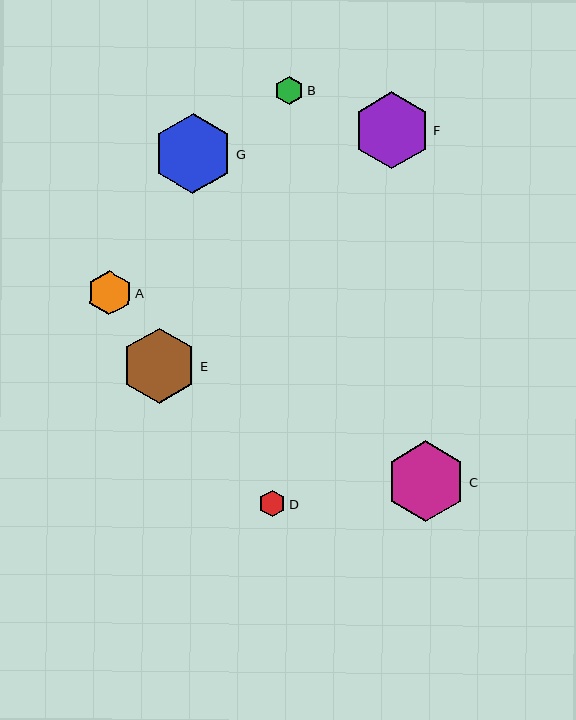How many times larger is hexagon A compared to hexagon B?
Hexagon A is approximately 1.6 times the size of hexagon B.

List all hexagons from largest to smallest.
From largest to smallest: C, G, F, E, A, B, D.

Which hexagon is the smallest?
Hexagon D is the smallest with a size of approximately 26 pixels.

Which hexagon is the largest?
Hexagon C is the largest with a size of approximately 81 pixels.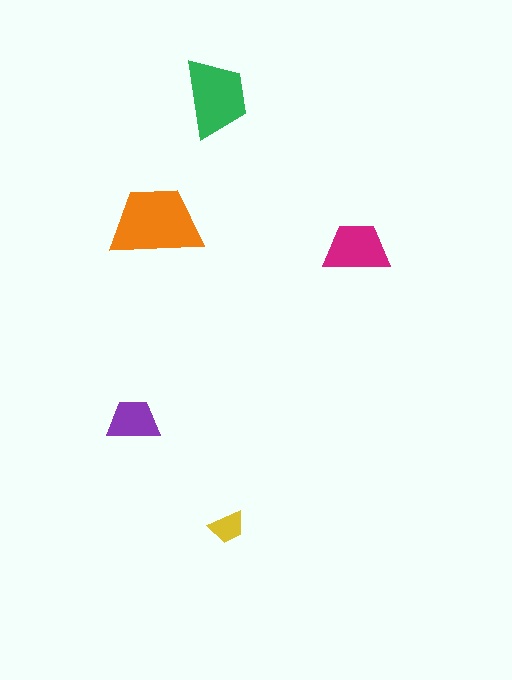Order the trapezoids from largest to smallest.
the orange one, the green one, the magenta one, the purple one, the yellow one.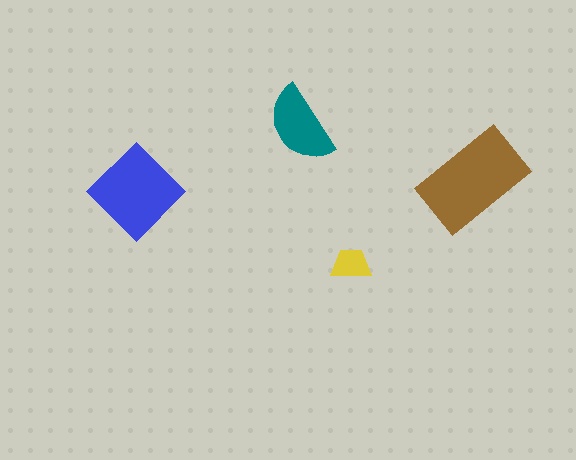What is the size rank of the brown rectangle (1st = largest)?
1st.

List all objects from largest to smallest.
The brown rectangle, the blue diamond, the teal semicircle, the yellow trapezoid.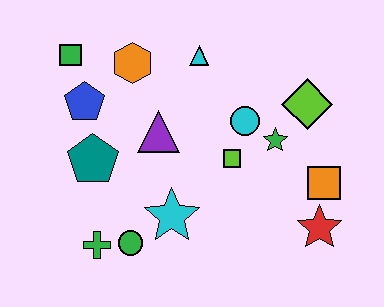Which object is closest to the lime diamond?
The green star is closest to the lime diamond.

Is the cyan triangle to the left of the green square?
No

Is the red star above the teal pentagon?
No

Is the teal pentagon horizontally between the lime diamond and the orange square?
No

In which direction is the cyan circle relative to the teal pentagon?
The cyan circle is to the right of the teal pentagon.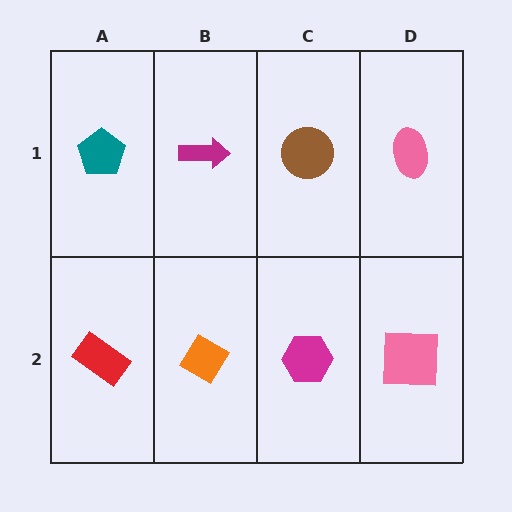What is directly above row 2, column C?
A brown circle.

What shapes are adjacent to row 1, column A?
A red rectangle (row 2, column A), a magenta arrow (row 1, column B).